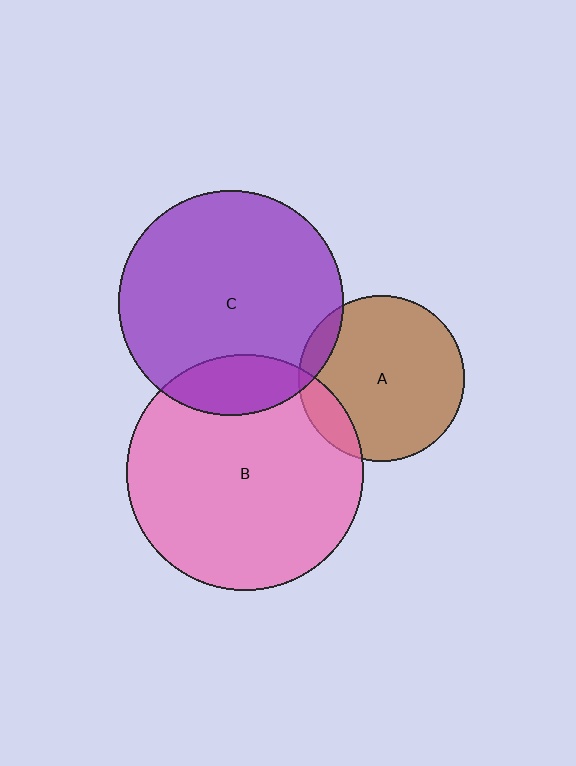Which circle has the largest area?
Circle B (pink).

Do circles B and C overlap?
Yes.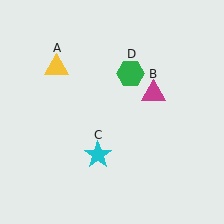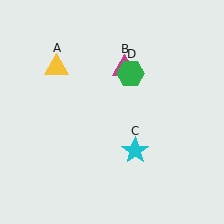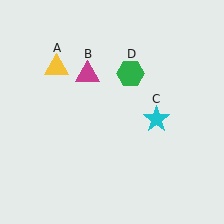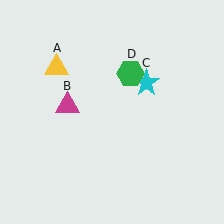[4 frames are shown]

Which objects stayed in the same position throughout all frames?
Yellow triangle (object A) and green hexagon (object D) remained stationary.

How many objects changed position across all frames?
2 objects changed position: magenta triangle (object B), cyan star (object C).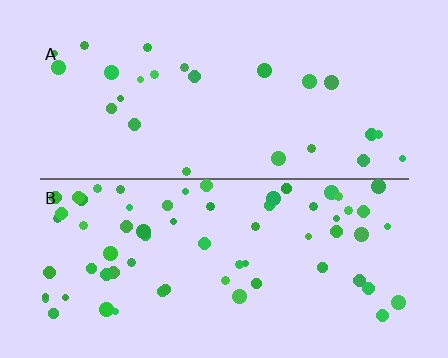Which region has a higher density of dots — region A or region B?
B (the bottom).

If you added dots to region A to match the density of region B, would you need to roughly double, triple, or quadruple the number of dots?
Approximately triple.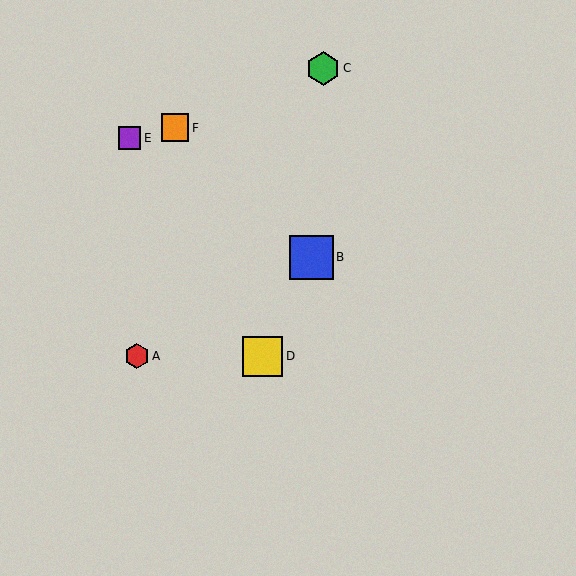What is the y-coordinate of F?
Object F is at y≈128.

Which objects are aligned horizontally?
Objects A, D are aligned horizontally.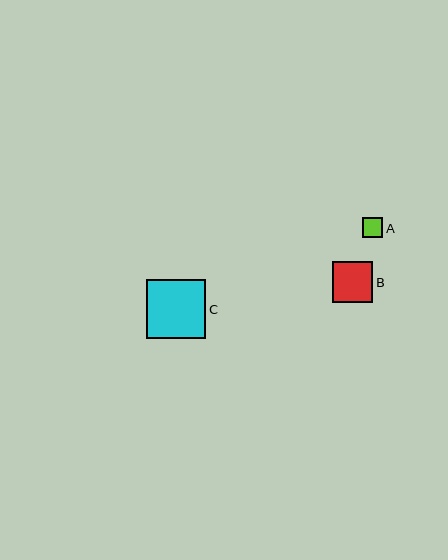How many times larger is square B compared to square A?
Square B is approximately 2.0 times the size of square A.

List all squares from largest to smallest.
From largest to smallest: C, B, A.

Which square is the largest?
Square C is the largest with a size of approximately 59 pixels.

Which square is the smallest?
Square A is the smallest with a size of approximately 20 pixels.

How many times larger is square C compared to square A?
Square C is approximately 2.9 times the size of square A.